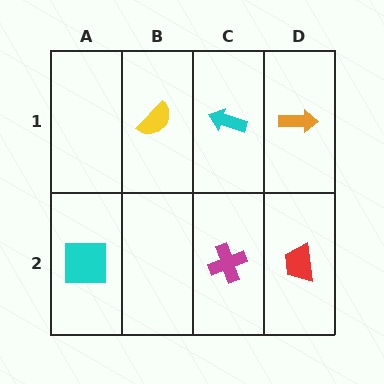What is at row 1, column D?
An orange arrow.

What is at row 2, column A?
A cyan square.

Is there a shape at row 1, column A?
No, that cell is empty.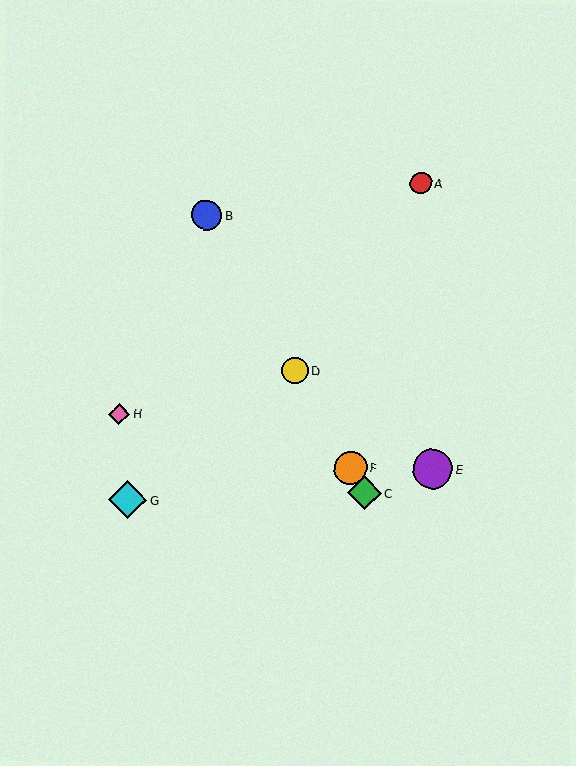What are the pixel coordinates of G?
Object G is at (128, 500).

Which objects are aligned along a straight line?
Objects B, C, D, F are aligned along a straight line.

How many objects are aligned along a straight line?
4 objects (B, C, D, F) are aligned along a straight line.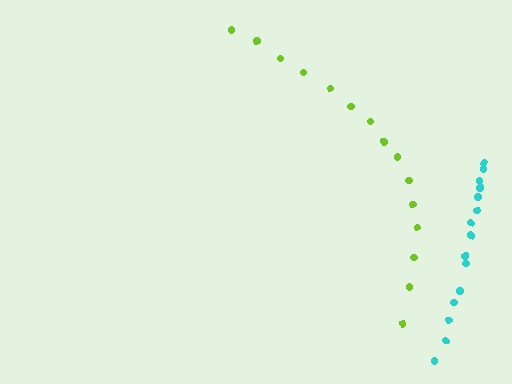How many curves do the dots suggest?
There are 2 distinct paths.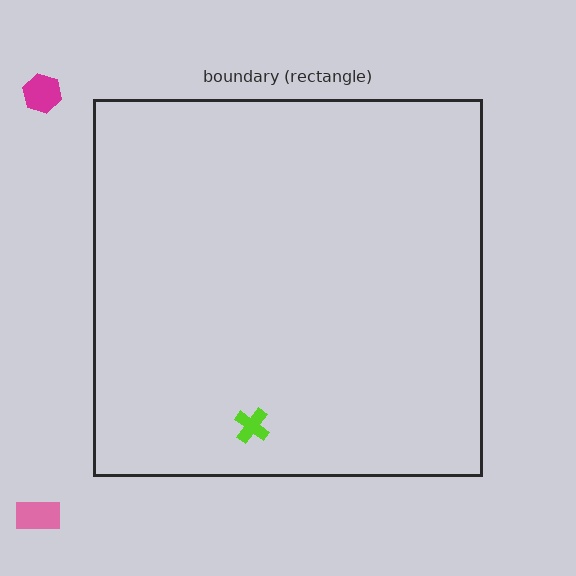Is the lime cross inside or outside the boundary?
Inside.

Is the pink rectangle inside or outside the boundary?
Outside.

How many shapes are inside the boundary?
1 inside, 2 outside.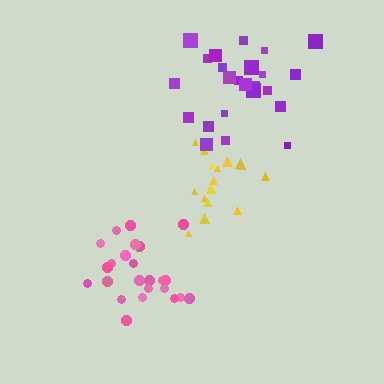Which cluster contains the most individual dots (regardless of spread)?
Purple (24).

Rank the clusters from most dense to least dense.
pink, yellow, purple.